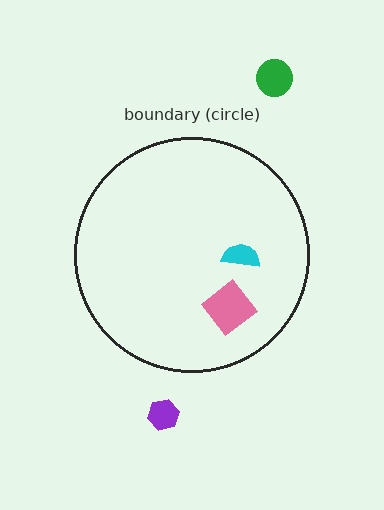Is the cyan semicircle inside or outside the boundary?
Inside.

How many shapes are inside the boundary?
2 inside, 2 outside.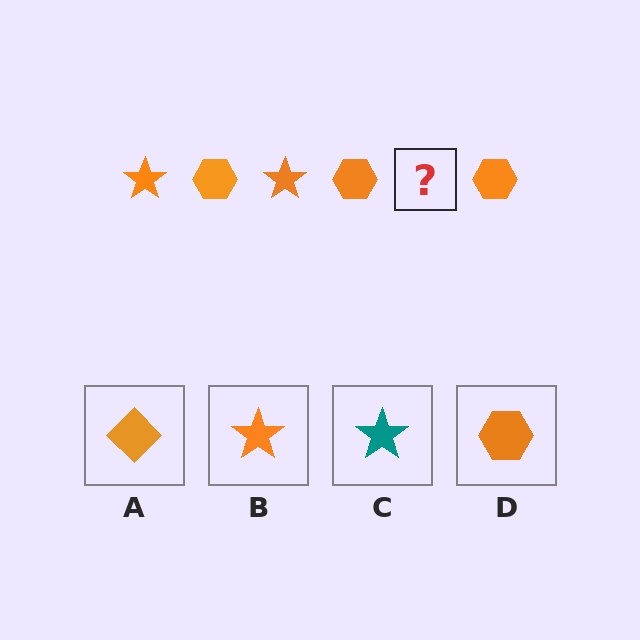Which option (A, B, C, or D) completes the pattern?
B.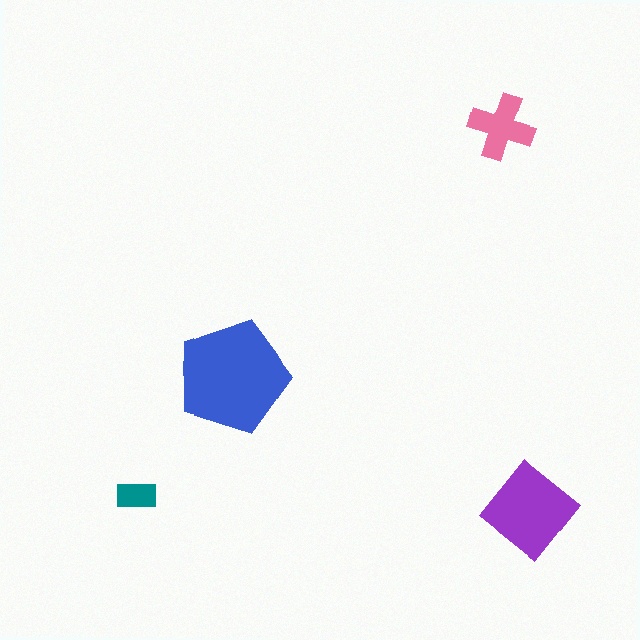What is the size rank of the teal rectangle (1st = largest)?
4th.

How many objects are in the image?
There are 4 objects in the image.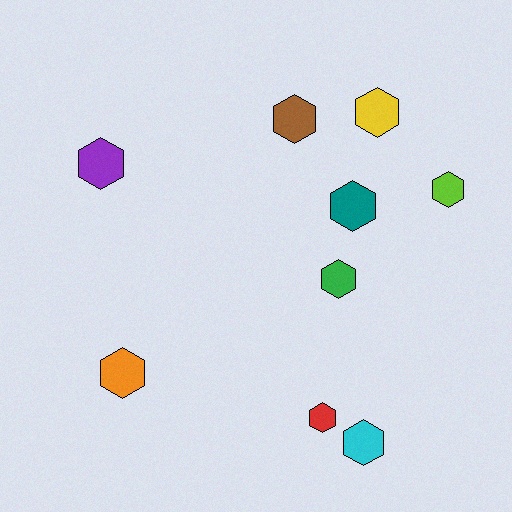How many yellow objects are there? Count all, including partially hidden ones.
There is 1 yellow object.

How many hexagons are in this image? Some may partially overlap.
There are 9 hexagons.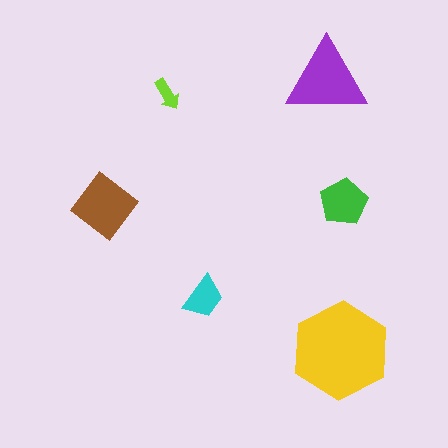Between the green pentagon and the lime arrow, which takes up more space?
The green pentagon.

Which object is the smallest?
The lime arrow.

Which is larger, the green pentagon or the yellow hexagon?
The yellow hexagon.